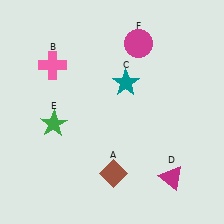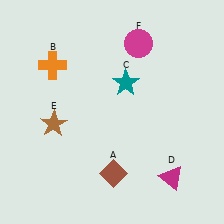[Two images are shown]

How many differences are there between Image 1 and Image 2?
There are 2 differences between the two images.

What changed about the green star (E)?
In Image 1, E is green. In Image 2, it changed to brown.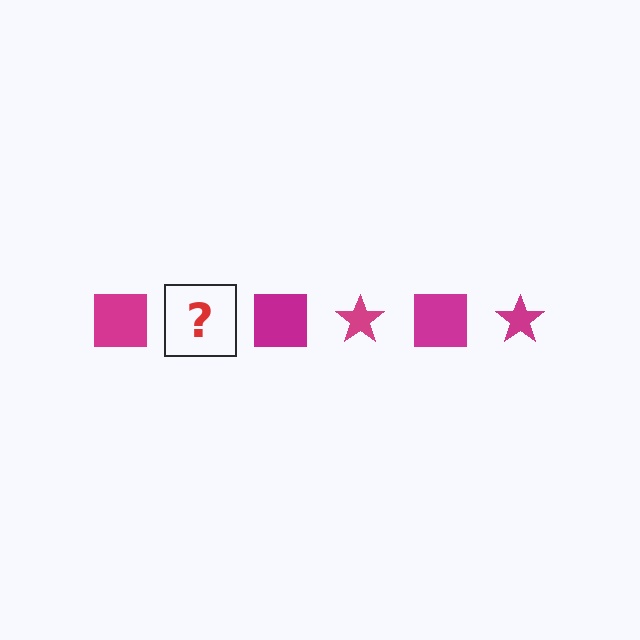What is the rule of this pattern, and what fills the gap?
The rule is that the pattern cycles through square, star shapes in magenta. The gap should be filled with a magenta star.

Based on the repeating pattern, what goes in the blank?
The blank should be a magenta star.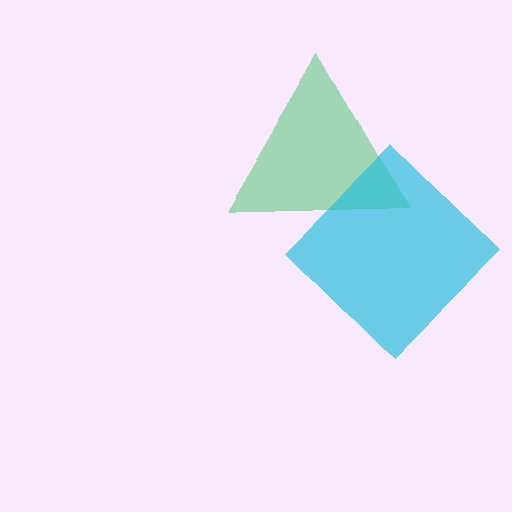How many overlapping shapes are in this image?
There are 2 overlapping shapes in the image.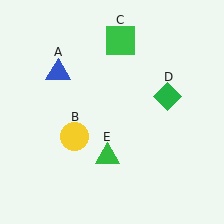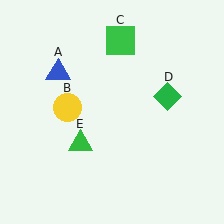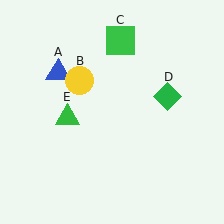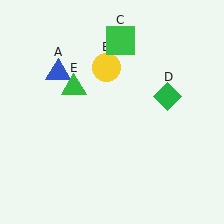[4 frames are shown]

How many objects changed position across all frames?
2 objects changed position: yellow circle (object B), green triangle (object E).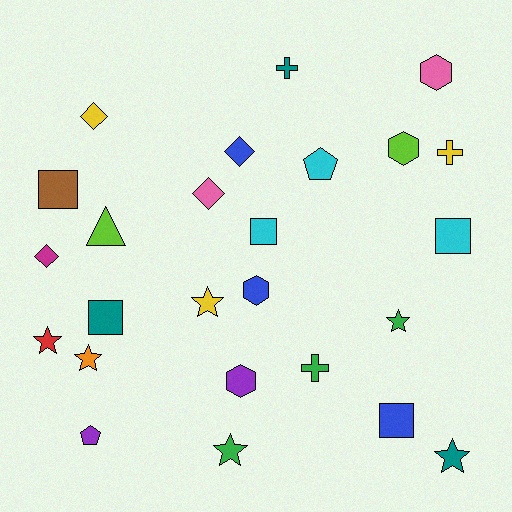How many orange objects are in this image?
There is 1 orange object.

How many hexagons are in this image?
There are 4 hexagons.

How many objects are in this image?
There are 25 objects.